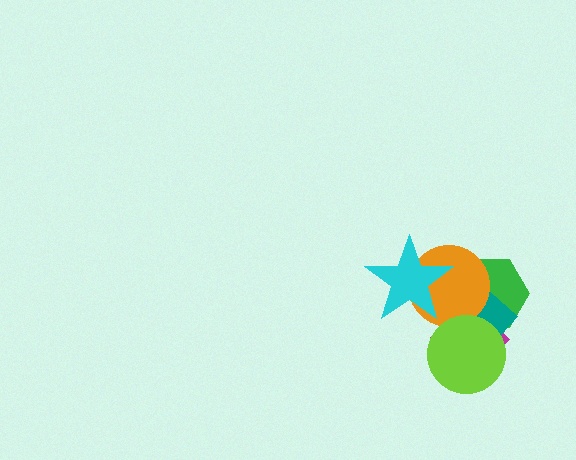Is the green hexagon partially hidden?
Yes, it is partially covered by another shape.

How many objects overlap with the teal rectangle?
4 objects overlap with the teal rectangle.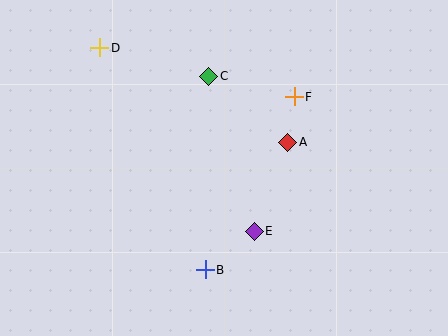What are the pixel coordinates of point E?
Point E is at (254, 231).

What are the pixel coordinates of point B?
Point B is at (205, 270).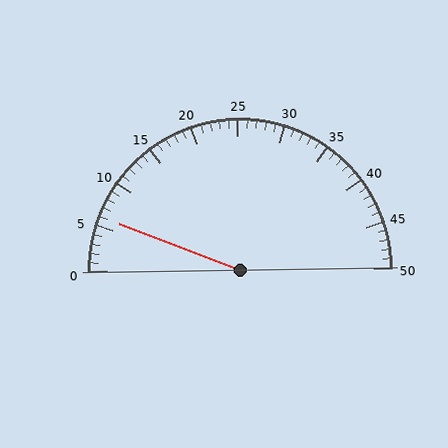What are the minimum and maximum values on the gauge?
The gauge ranges from 0 to 50.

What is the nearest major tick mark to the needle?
The nearest major tick mark is 5.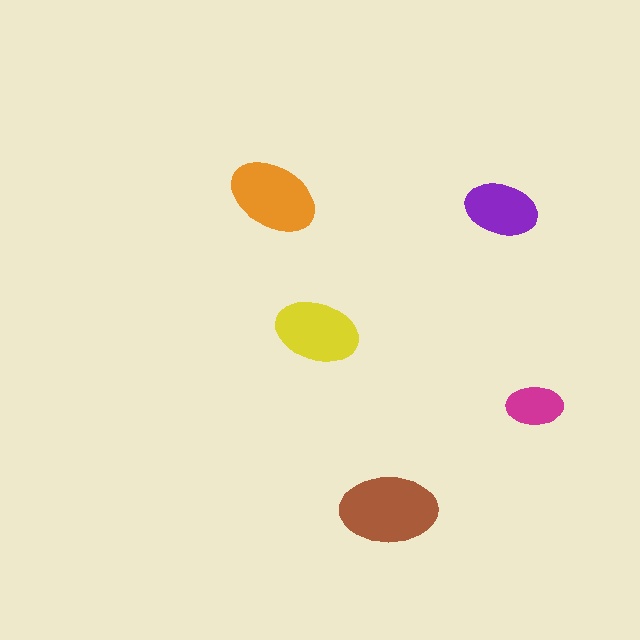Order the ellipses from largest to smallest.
the brown one, the orange one, the yellow one, the purple one, the magenta one.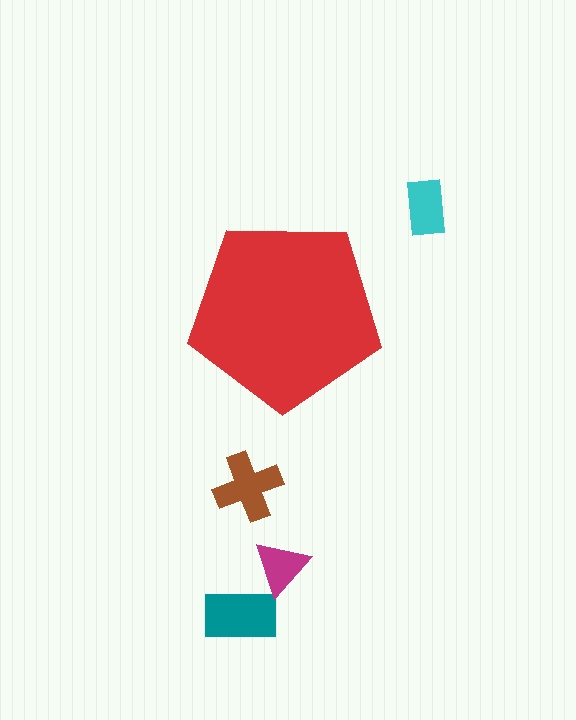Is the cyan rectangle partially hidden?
No, the cyan rectangle is fully visible.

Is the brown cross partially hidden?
No, the brown cross is fully visible.